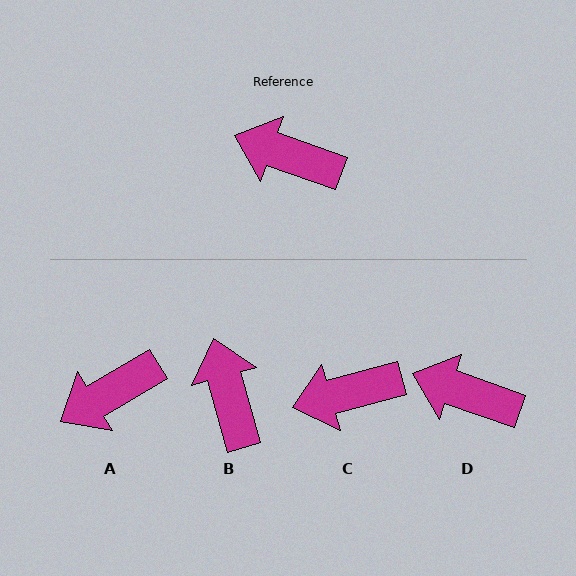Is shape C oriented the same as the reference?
No, it is off by about 35 degrees.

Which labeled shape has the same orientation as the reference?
D.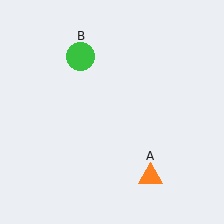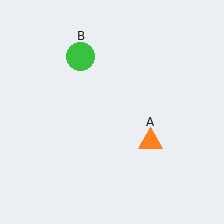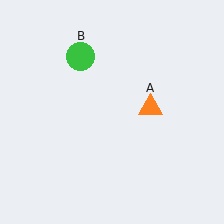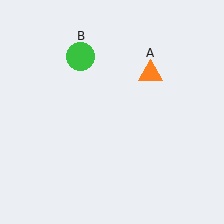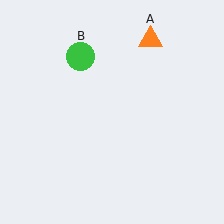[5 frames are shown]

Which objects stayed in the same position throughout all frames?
Green circle (object B) remained stationary.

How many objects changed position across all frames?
1 object changed position: orange triangle (object A).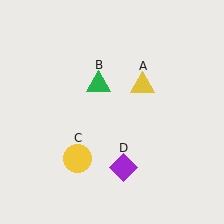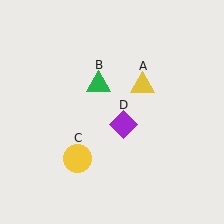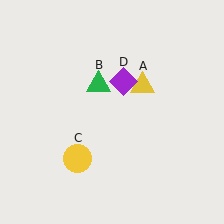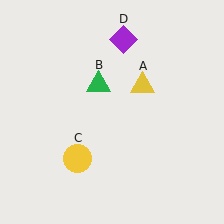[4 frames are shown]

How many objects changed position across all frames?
1 object changed position: purple diamond (object D).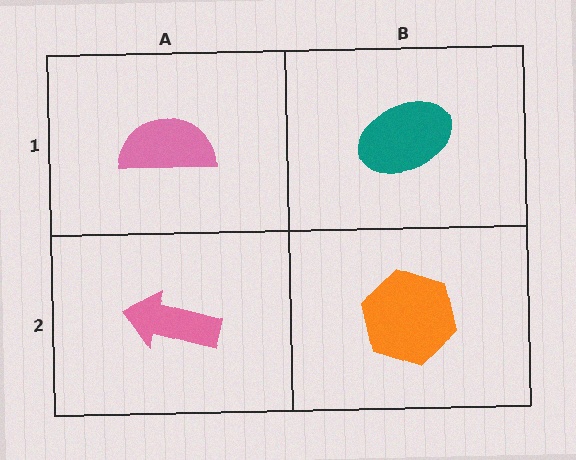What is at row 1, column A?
A pink semicircle.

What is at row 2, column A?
A pink arrow.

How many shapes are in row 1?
2 shapes.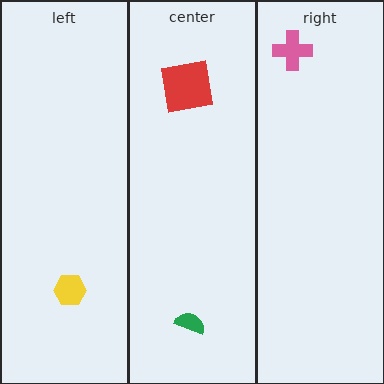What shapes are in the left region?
The yellow hexagon.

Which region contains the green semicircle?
The center region.